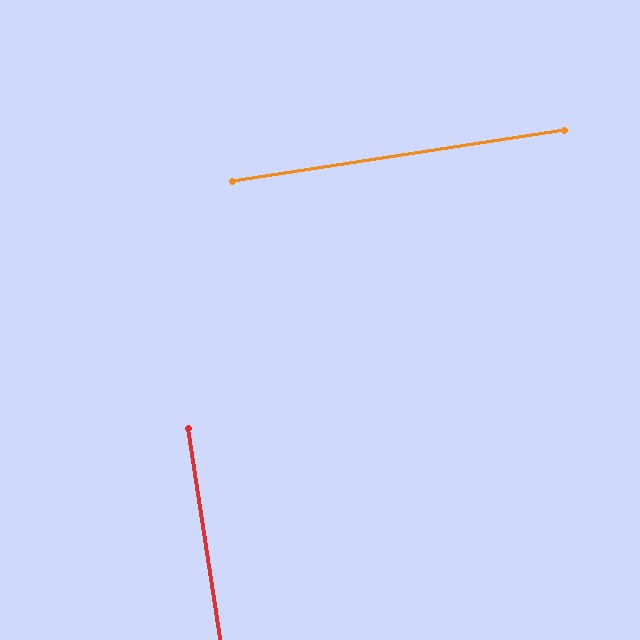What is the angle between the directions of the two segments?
Approximately 90 degrees.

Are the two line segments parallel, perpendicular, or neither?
Perpendicular — they meet at approximately 90°.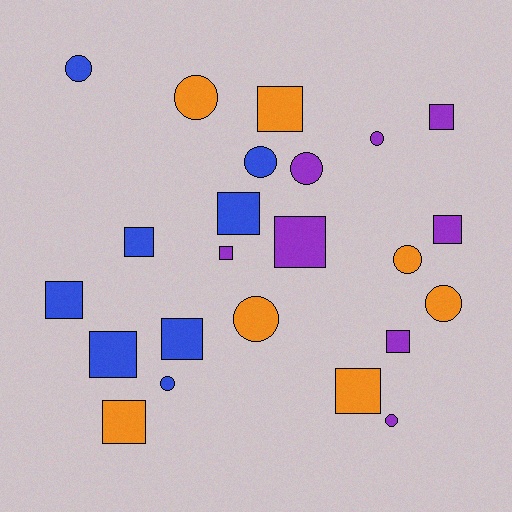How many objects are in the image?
There are 23 objects.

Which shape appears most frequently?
Square, with 13 objects.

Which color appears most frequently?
Blue, with 8 objects.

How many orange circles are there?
There are 4 orange circles.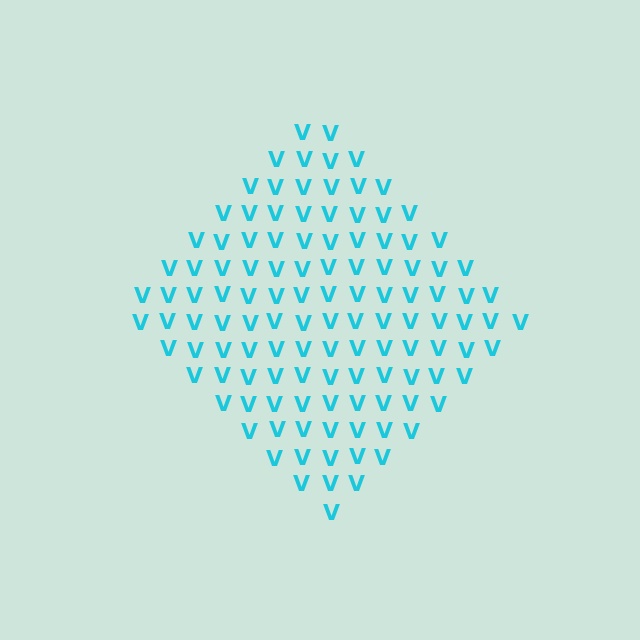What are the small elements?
The small elements are letter V's.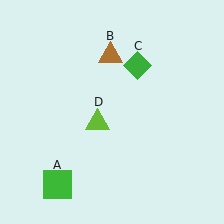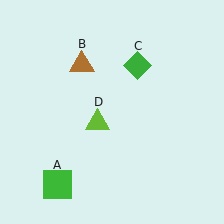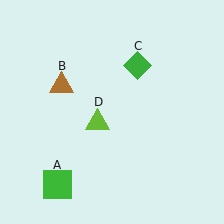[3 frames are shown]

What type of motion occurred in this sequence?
The brown triangle (object B) rotated counterclockwise around the center of the scene.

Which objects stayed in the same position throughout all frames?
Green square (object A) and green diamond (object C) and lime triangle (object D) remained stationary.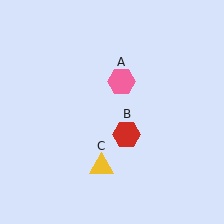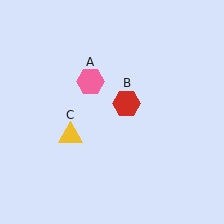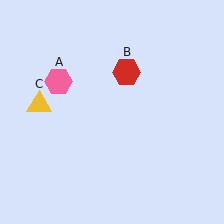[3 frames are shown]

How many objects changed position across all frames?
3 objects changed position: pink hexagon (object A), red hexagon (object B), yellow triangle (object C).